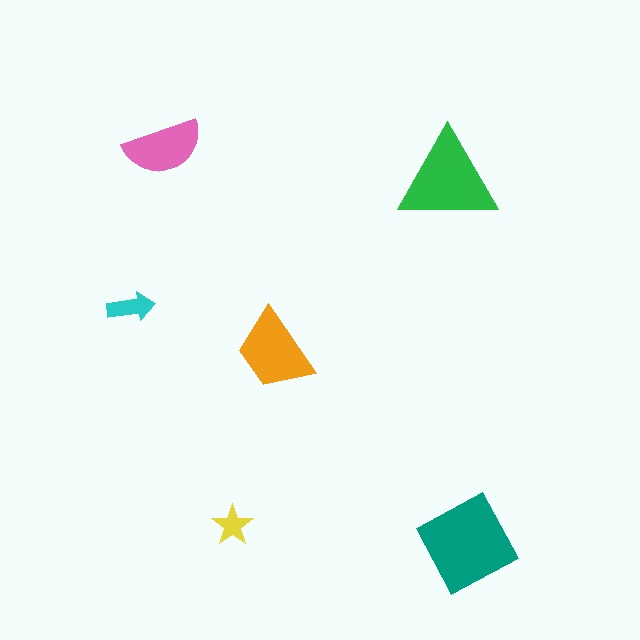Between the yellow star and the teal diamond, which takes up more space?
The teal diamond.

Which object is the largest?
The teal diamond.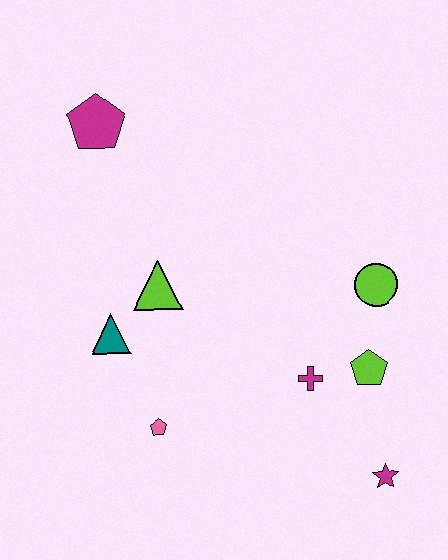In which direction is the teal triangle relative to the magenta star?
The teal triangle is to the left of the magenta star.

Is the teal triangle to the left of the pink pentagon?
Yes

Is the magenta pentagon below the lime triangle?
No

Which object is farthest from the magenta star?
The magenta pentagon is farthest from the magenta star.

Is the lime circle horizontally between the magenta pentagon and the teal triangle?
No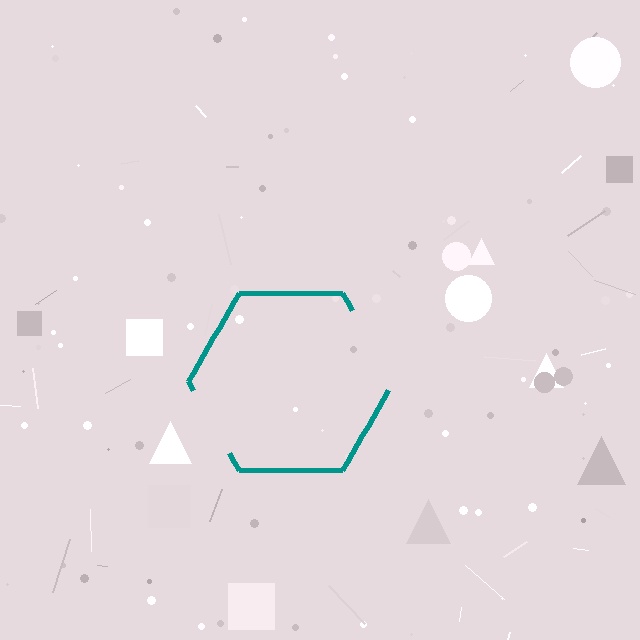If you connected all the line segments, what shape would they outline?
They would outline a hexagon.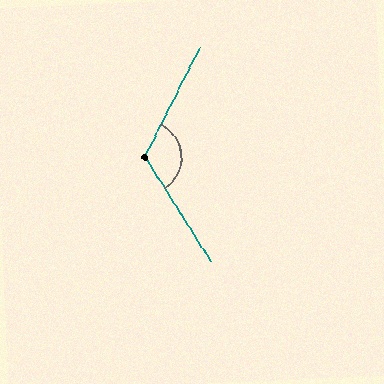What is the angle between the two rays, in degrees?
Approximately 121 degrees.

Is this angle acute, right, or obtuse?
It is obtuse.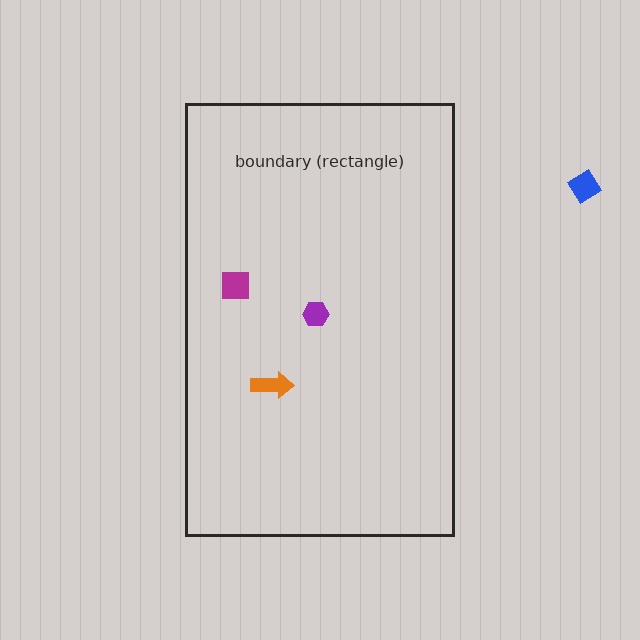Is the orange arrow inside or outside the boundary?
Inside.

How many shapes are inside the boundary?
3 inside, 1 outside.